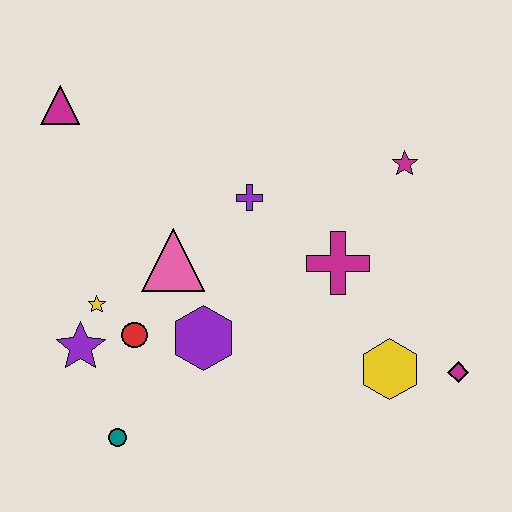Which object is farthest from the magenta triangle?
The magenta diamond is farthest from the magenta triangle.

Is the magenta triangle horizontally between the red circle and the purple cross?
No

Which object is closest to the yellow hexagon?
The magenta diamond is closest to the yellow hexagon.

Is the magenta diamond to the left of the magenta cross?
No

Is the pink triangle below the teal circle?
No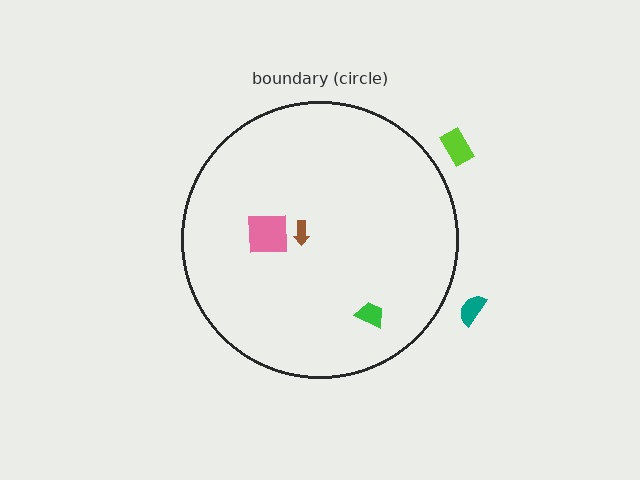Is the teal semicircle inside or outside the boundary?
Outside.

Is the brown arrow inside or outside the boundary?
Inside.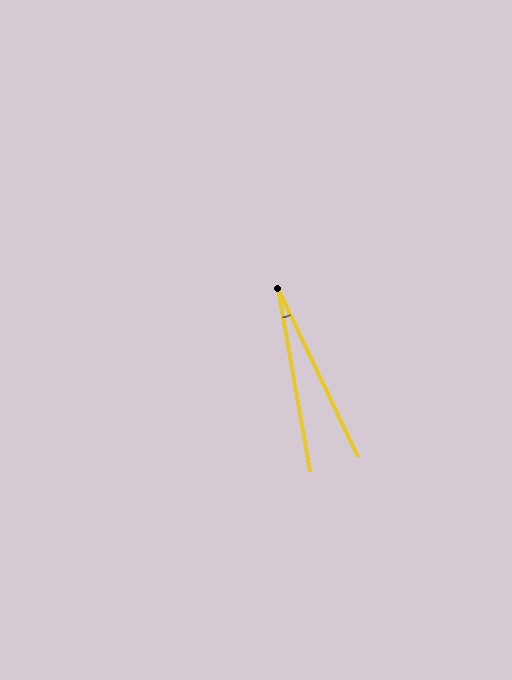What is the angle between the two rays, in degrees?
Approximately 15 degrees.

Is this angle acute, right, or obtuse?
It is acute.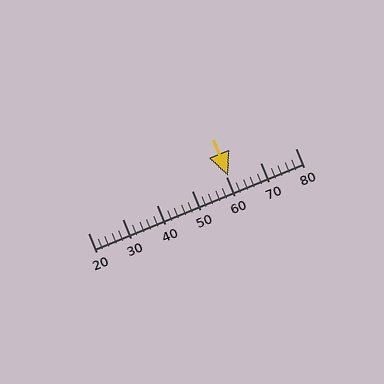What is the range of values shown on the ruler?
The ruler shows values from 20 to 80.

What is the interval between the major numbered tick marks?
The major tick marks are spaced 10 units apart.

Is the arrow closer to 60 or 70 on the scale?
The arrow is closer to 60.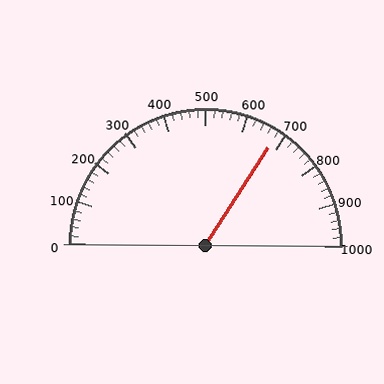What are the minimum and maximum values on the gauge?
The gauge ranges from 0 to 1000.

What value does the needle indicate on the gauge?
The needle indicates approximately 680.